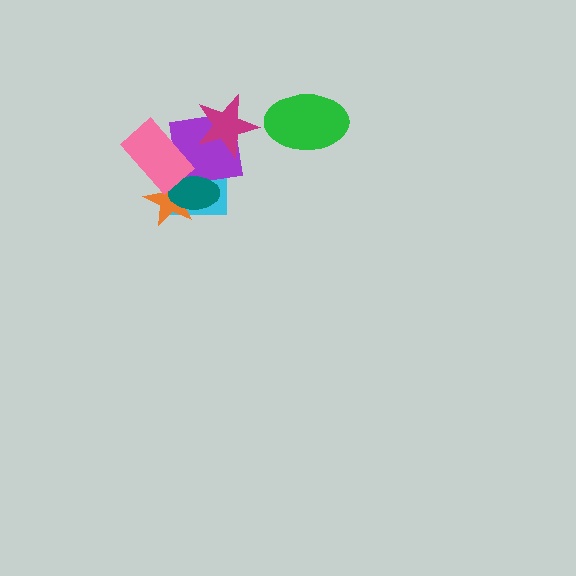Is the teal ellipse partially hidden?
Yes, it is partially covered by another shape.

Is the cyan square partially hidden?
Yes, it is partially covered by another shape.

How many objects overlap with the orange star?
3 objects overlap with the orange star.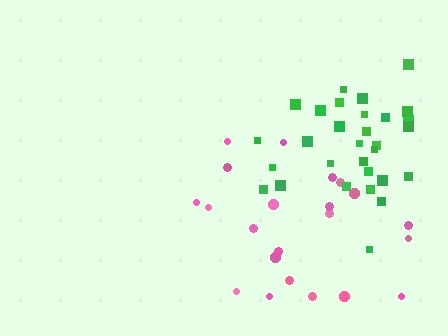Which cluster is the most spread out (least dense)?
Pink.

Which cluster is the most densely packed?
Green.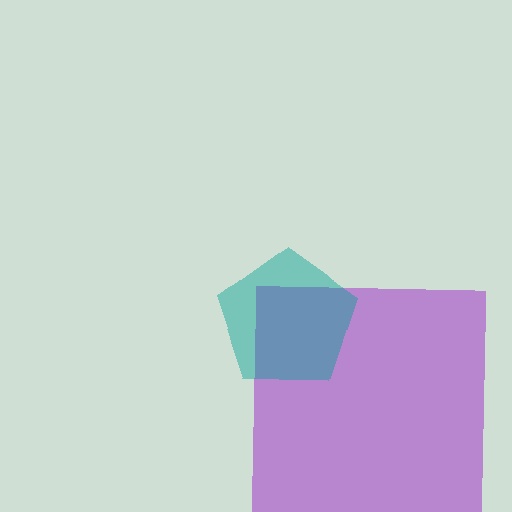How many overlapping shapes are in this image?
There are 2 overlapping shapes in the image.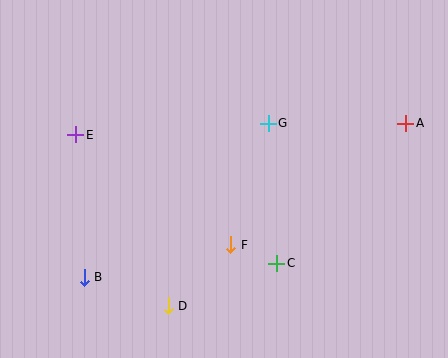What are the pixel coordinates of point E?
Point E is at (76, 135).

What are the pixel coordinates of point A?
Point A is at (406, 123).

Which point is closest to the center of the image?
Point F at (231, 245) is closest to the center.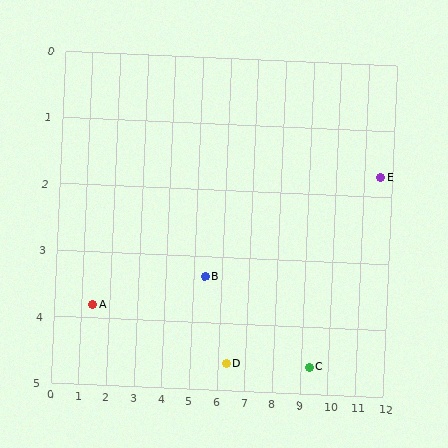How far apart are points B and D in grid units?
Points B and D are about 1.6 grid units apart.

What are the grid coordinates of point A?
Point A is at approximately (1.4, 3.8).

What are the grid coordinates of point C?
Point C is at approximately (9.3, 4.6).